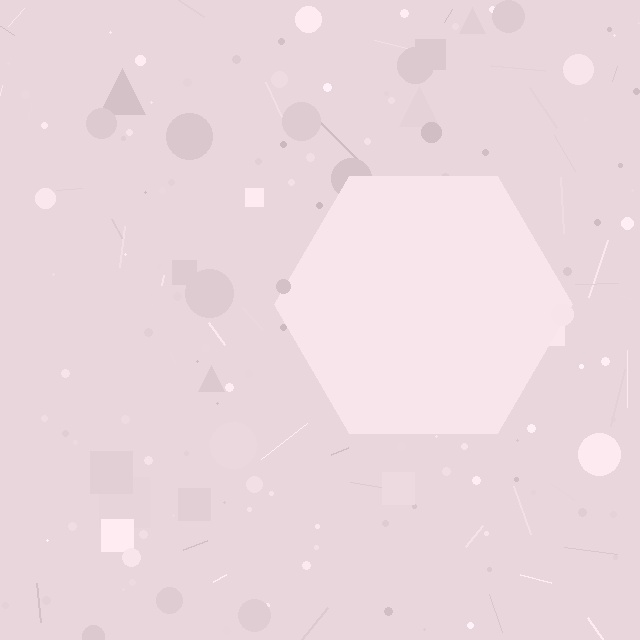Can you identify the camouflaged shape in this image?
The camouflaged shape is a hexagon.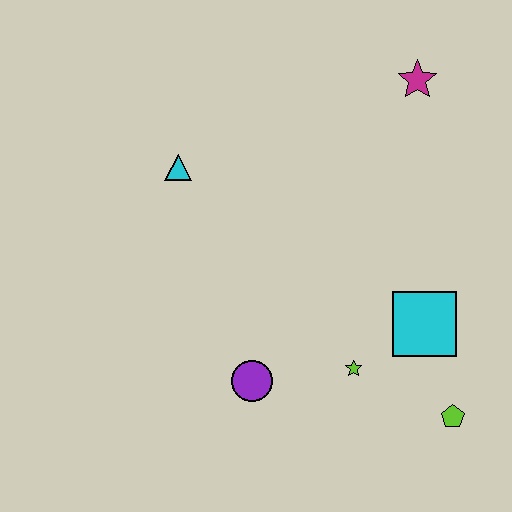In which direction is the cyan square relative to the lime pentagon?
The cyan square is above the lime pentagon.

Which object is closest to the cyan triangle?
The purple circle is closest to the cyan triangle.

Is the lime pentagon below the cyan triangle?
Yes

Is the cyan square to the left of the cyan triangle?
No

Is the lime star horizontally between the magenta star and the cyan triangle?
Yes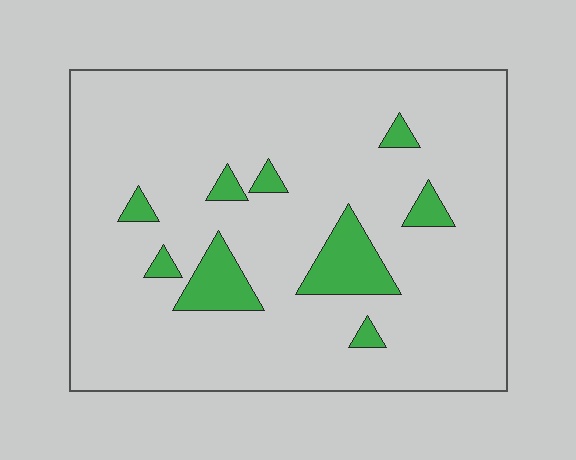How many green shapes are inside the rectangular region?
9.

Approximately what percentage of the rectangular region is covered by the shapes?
Approximately 10%.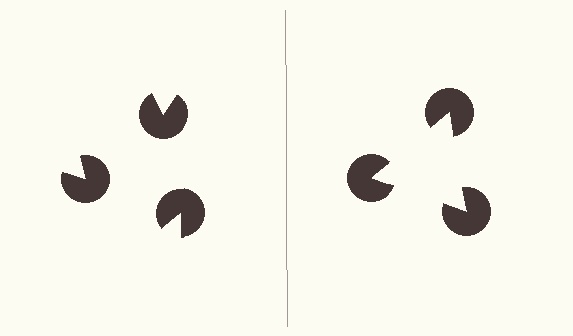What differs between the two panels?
The pac-man discs are positioned identically on both sides; only the wedge orientations differ. On the right they align to a triangle; on the left they are misaligned.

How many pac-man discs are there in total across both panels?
6 — 3 on each side.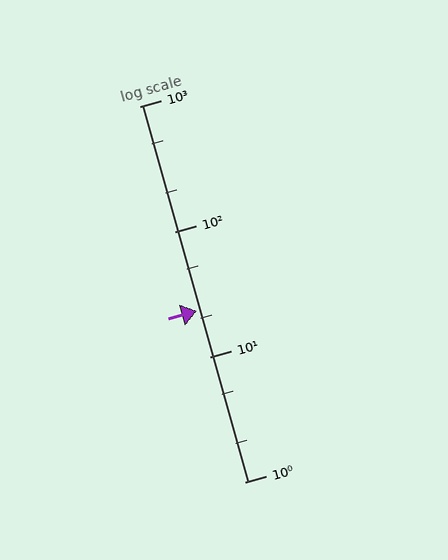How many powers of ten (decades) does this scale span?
The scale spans 3 decades, from 1 to 1000.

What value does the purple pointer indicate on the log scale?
The pointer indicates approximately 23.